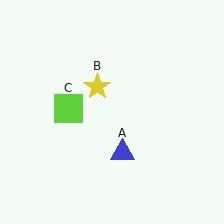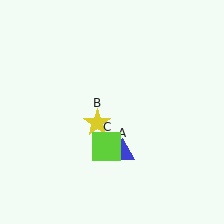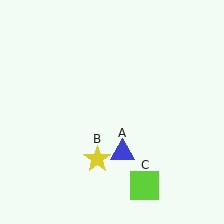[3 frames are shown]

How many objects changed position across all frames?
2 objects changed position: yellow star (object B), lime square (object C).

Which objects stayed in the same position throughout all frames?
Blue triangle (object A) remained stationary.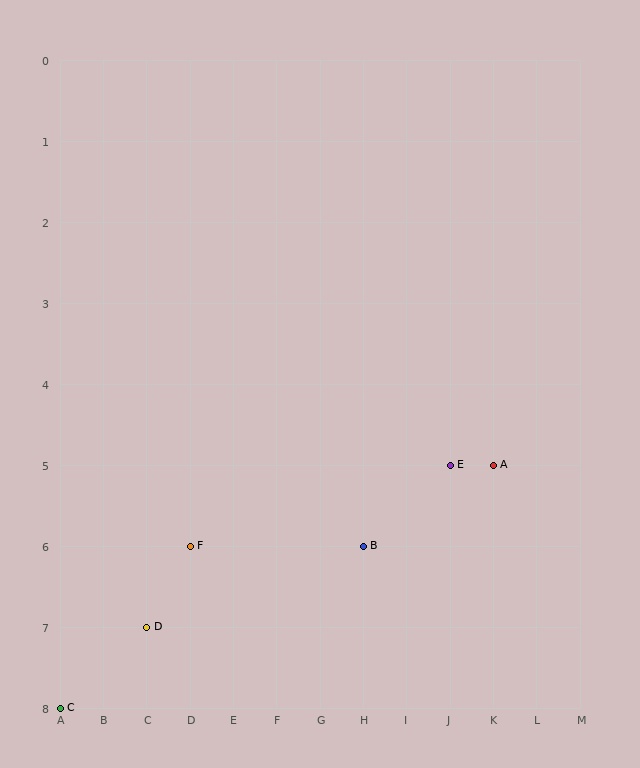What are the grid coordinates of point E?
Point E is at grid coordinates (J, 5).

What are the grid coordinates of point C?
Point C is at grid coordinates (A, 8).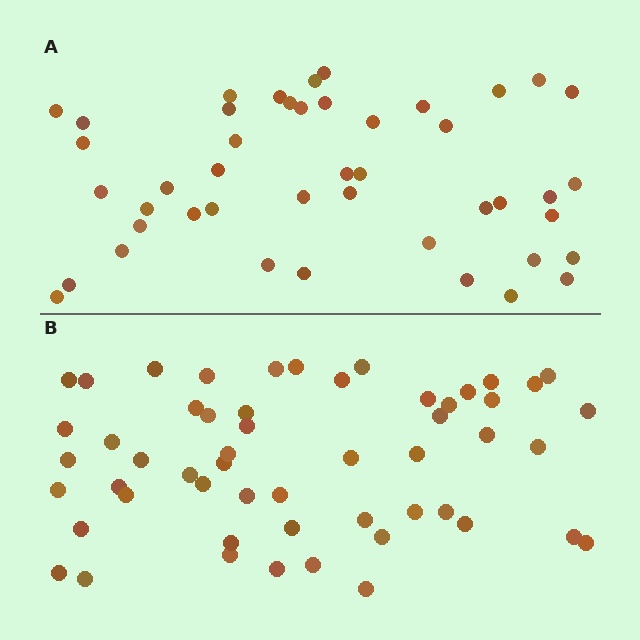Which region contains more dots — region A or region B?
Region B (the bottom region) has more dots.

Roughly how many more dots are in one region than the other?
Region B has roughly 8 or so more dots than region A.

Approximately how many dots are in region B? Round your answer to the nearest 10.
About 50 dots. (The exact count is 54, which rounds to 50.)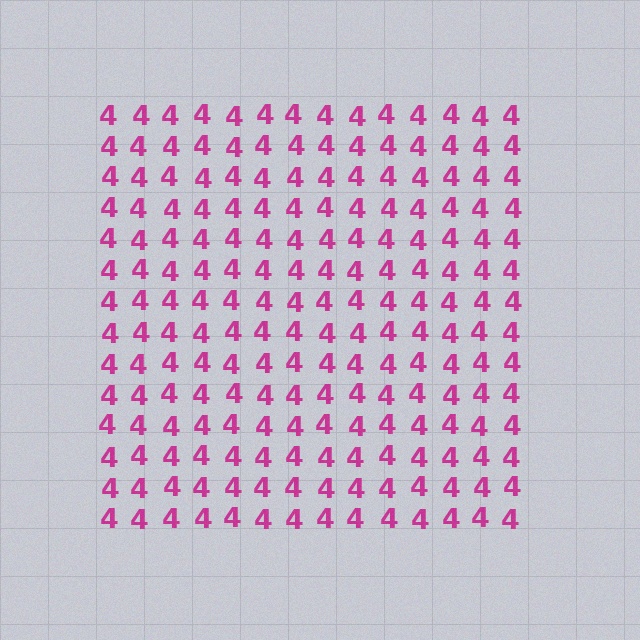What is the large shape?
The large shape is a square.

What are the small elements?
The small elements are digit 4's.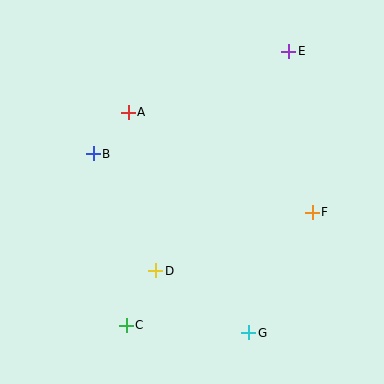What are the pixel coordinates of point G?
Point G is at (249, 333).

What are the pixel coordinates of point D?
Point D is at (156, 271).